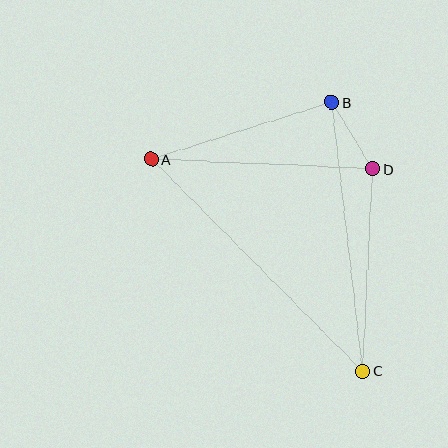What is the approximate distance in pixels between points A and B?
The distance between A and B is approximately 189 pixels.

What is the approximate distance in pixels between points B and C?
The distance between B and C is approximately 270 pixels.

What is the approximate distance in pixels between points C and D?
The distance between C and D is approximately 203 pixels.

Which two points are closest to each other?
Points B and D are closest to each other.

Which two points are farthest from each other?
Points A and C are farthest from each other.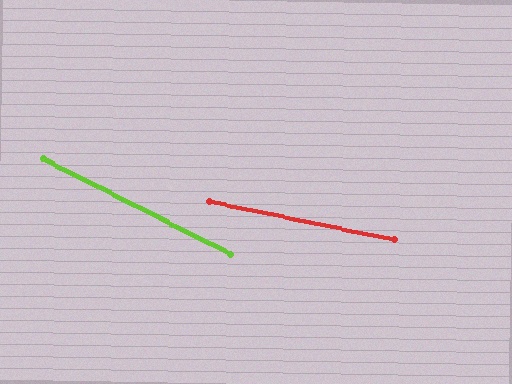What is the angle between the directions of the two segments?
Approximately 16 degrees.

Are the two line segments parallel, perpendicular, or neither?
Neither parallel nor perpendicular — they differ by about 16°.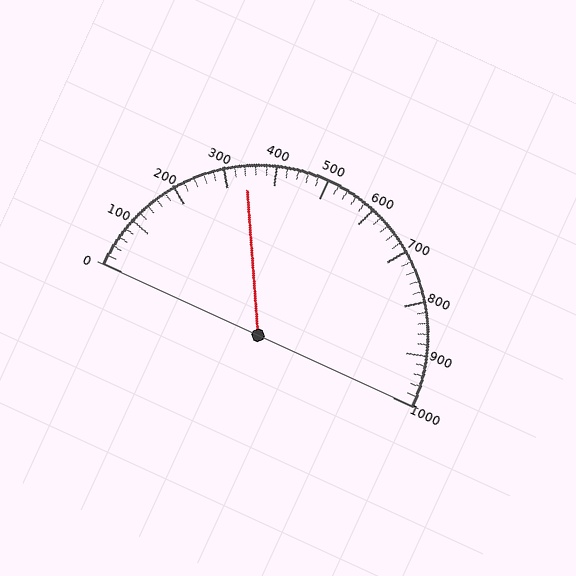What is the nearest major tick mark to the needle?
The nearest major tick mark is 300.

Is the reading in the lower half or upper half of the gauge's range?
The reading is in the lower half of the range (0 to 1000).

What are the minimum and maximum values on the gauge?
The gauge ranges from 0 to 1000.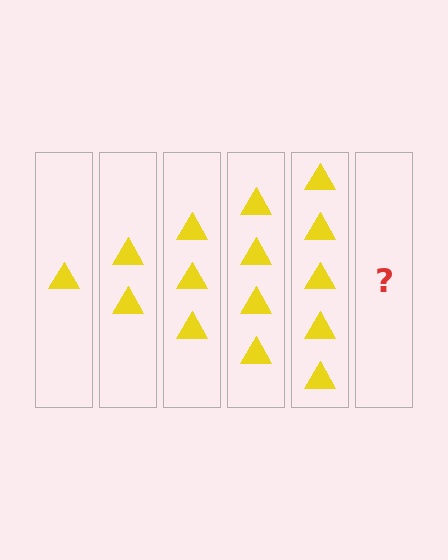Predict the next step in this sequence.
The next step is 6 triangles.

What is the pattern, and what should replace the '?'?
The pattern is that each step adds one more triangle. The '?' should be 6 triangles.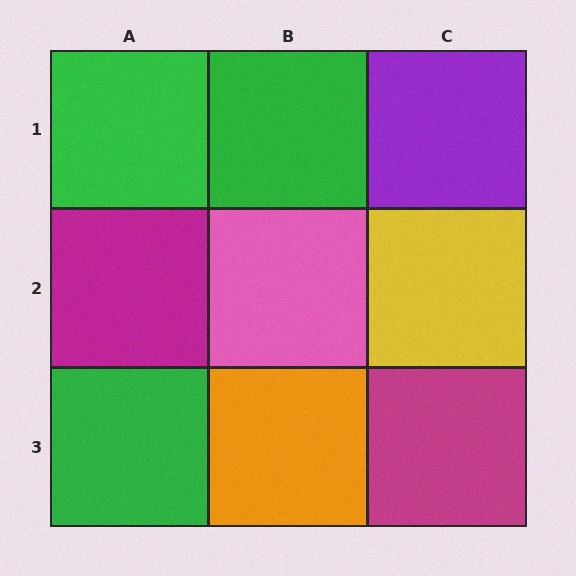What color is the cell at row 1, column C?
Purple.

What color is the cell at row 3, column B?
Orange.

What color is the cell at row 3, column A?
Green.